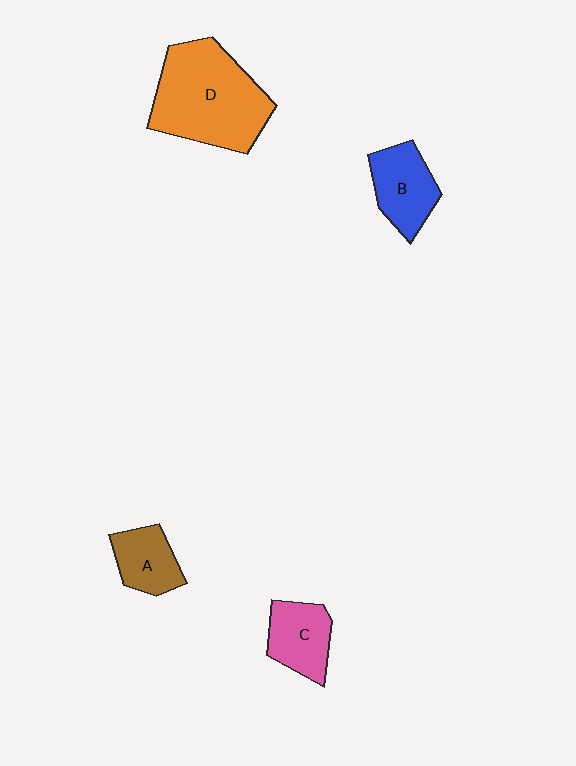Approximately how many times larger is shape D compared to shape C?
Approximately 2.3 times.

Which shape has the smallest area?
Shape A (brown).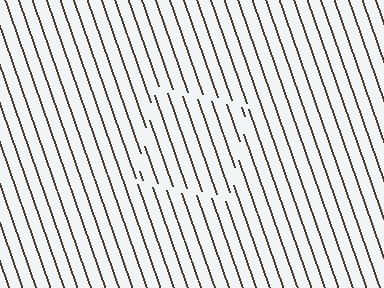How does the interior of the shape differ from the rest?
The interior of the shape contains the same grating, shifted by half a period — the contour is defined by the phase discontinuity where line-ends from the inner and outer gratings abut.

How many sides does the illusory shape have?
4 sides — the line-ends trace a square.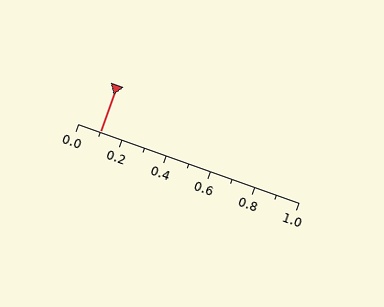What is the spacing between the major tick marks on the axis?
The major ticks are spaced 0.2 apart.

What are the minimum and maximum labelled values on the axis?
The axis runs from 0.0 to 1.0.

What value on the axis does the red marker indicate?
The marker indicates approximately 0.1.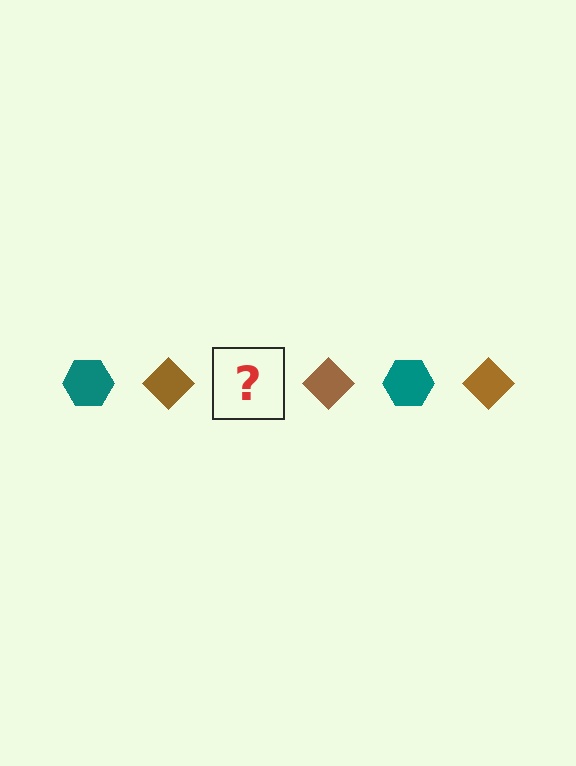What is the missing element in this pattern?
The missing element is a teal hexagon.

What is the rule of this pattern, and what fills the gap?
The rule is that the pattern alternates between teal hexagon and brown diamond. The gap should be filled with a teal hexagon.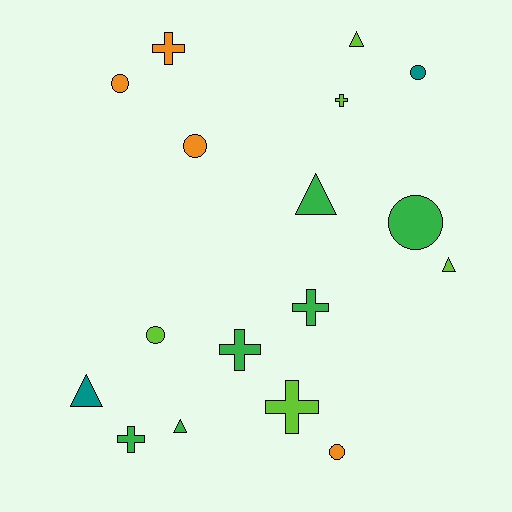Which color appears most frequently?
Green, with 6 objects.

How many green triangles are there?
There are 2 green triangles.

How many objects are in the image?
There are 17 objects.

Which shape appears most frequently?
Circle, with 6 objects.